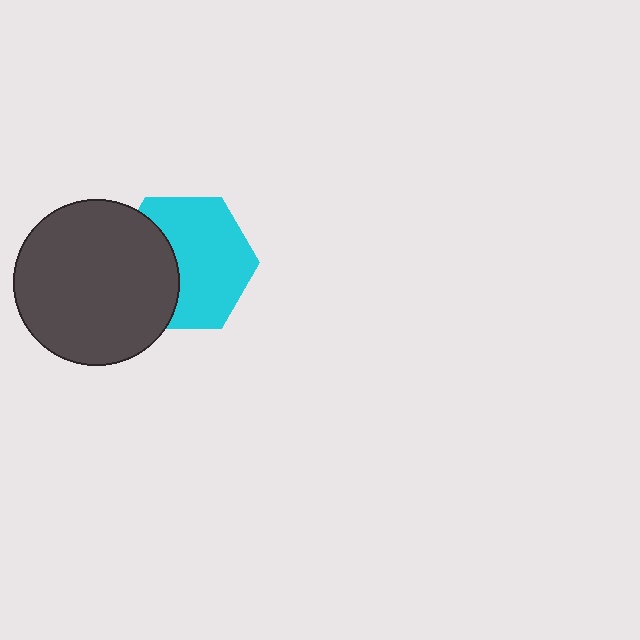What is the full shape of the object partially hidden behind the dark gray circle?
The partially hidden object is a cyan hexagon.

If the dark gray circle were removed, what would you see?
You would see the complete cyan hexagon.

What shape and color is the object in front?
The object in front is a dark gray circle.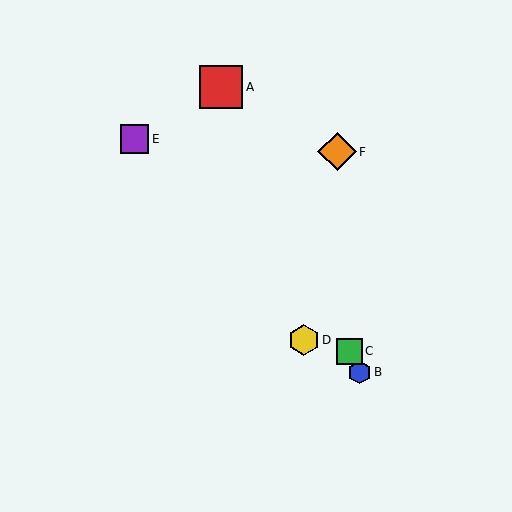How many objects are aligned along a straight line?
3 objects (A, B, C) are aligned along a straight line.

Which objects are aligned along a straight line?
Objects A, B, C are aligned along a straight line.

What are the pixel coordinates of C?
Object C is at (349, 351).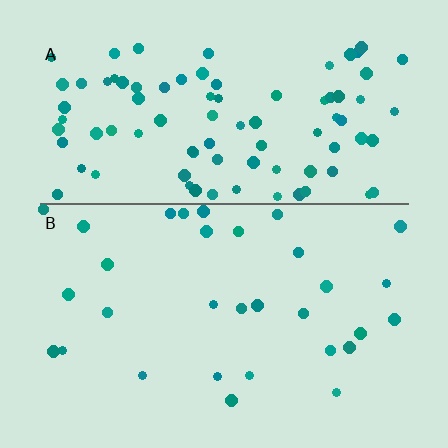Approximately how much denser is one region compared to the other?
Approximately 2.8× — region A over region B.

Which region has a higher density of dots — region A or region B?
A (the top).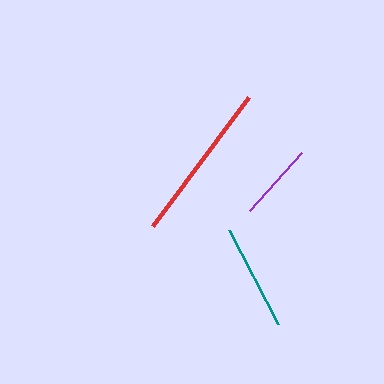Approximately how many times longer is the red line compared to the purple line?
The red line is approximately 2.1 times the length of the purple line.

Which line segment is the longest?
The red line is the longest at approximately 160 pixels.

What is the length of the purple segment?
The purple segment is approximately 77 pixels long.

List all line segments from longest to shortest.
From longest to shortest: red, teal, purple.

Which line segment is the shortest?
The purple line is the shortest at approximately 77 pixels.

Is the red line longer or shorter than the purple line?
The red line is longer than the purple line.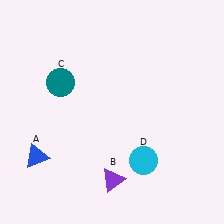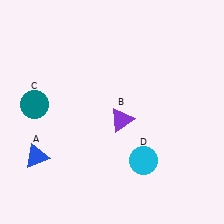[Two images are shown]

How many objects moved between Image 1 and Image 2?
2 objects moved between the two images.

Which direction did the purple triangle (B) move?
The purple triangle (B) moved up.